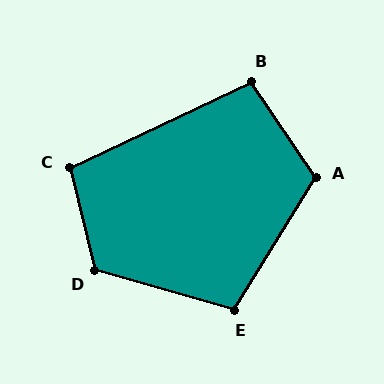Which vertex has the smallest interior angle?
B, at approximately 99 degrees.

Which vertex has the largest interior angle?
D, at approximately 120 degrees.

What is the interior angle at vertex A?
Approximately 114 degrees (obtuse).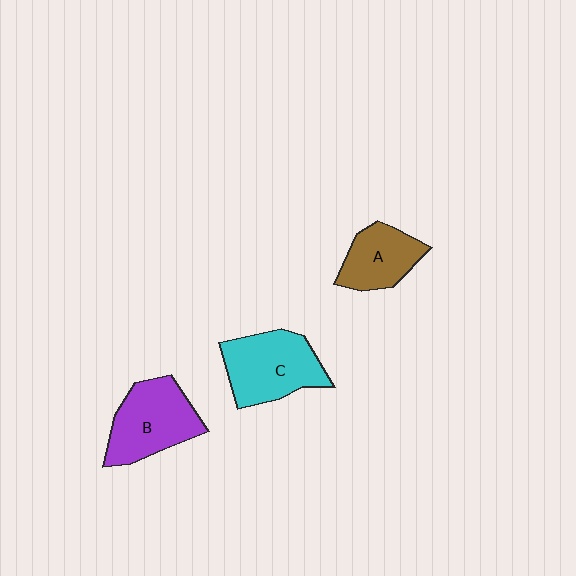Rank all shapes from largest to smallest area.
From largest to smallest: C (cyan), B (purple), A (brown).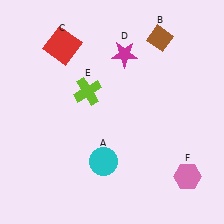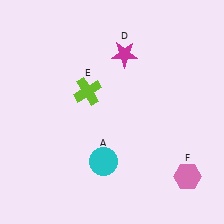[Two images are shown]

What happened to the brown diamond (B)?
The brown diamond (B) was removed in Image 2. It was in the top-right area of Image 1.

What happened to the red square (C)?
The red square (C) was removed in Image 2. It was in the top-left area of Image 1.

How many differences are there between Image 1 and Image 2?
There are 2 differences between the two images.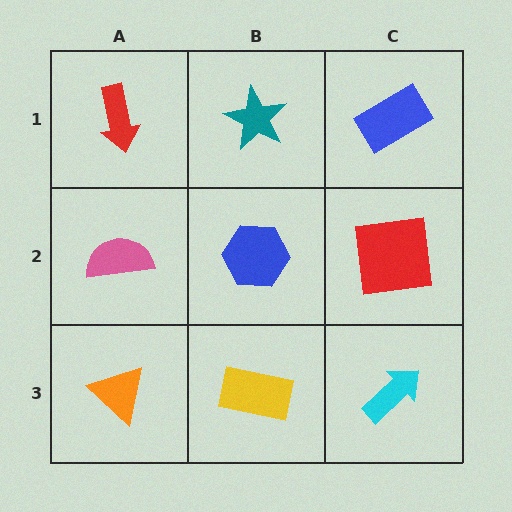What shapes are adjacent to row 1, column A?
A pink semicircle (row 2, column A), a teal star (row 1, column B).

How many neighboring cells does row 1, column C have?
2.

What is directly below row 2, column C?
A cyan arrow.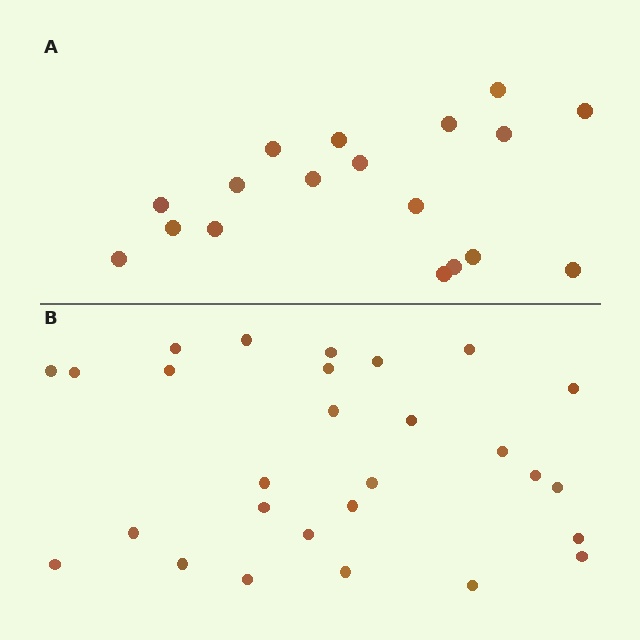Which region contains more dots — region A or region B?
Region B (the bottom region) has more dots.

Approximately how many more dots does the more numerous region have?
Region B has roughly 10 or so more dots than region A.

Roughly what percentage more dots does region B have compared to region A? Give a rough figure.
About 55% more.